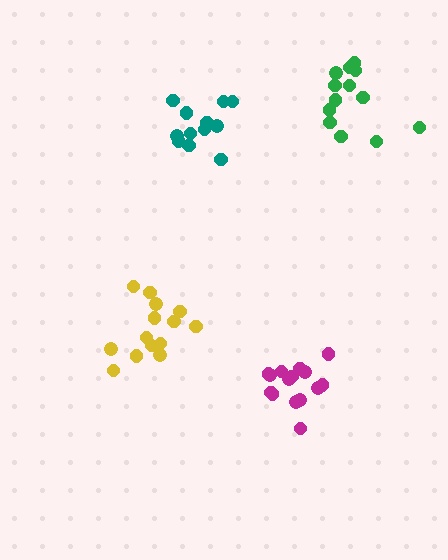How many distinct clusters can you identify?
There are 4 distinct clusters.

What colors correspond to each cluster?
The clusters are colored: magenta, yellow, teal, green.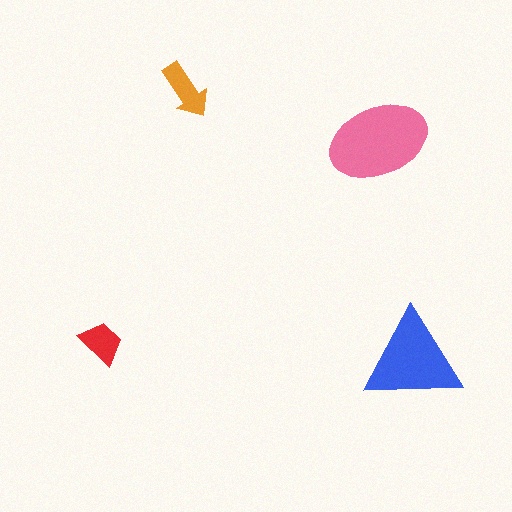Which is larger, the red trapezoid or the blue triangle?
The blue triangle.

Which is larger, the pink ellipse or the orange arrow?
The pink ellipse.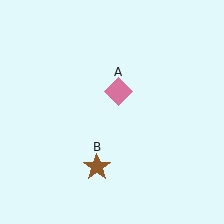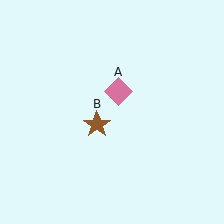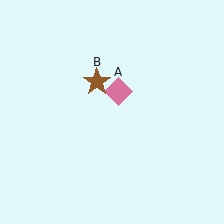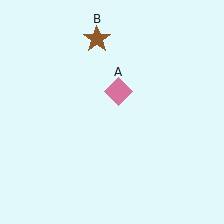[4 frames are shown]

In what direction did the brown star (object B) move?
The brown star (object B) moved up.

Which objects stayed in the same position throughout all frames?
Pink diamond (object A) remained stationary.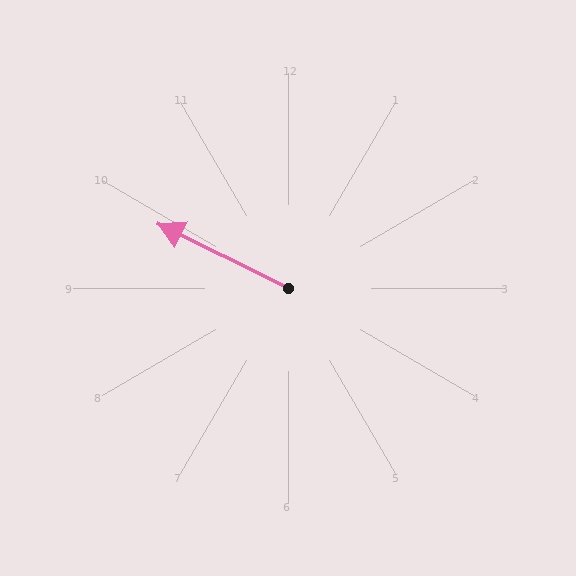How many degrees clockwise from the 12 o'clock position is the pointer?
Approximately 296 degrees.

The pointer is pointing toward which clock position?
Roughly 10 o'clock.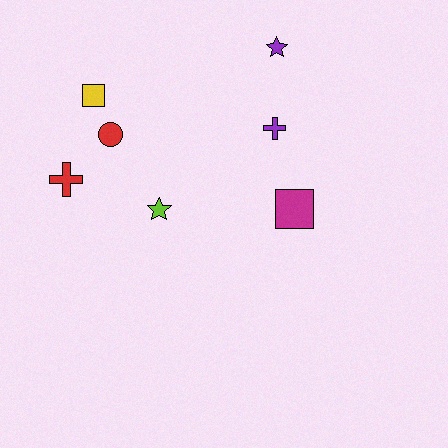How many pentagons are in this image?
There are no pentagons.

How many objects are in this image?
There are 7 objects.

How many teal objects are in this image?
There are no teal objects.